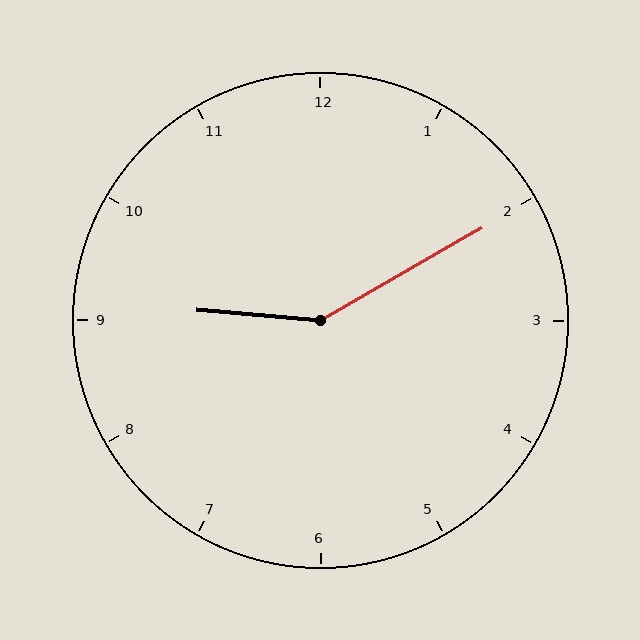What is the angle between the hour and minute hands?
Approximately 145 degrees.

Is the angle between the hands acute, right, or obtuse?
It is obtuse.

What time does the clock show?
9:10.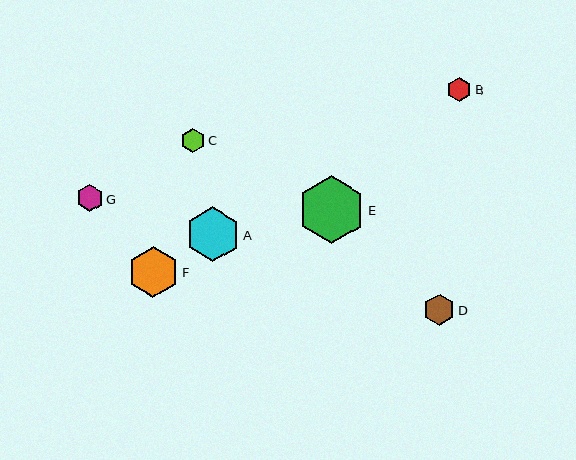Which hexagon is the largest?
Hexagon E is the largest with a size of approximately 67 pixels.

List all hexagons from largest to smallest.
From largest to smallest: E, A, F, D, G, B, C.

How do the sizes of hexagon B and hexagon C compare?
Hexagon B and hexagon C are approximately the same size.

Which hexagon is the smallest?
Hexagon C is the smallest with a size of approximately 24 pixels.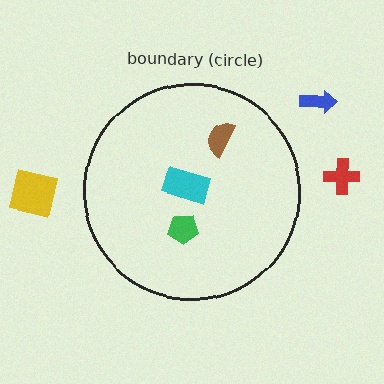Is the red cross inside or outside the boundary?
Outside.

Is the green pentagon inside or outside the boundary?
Inside.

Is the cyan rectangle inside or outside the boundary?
Inside.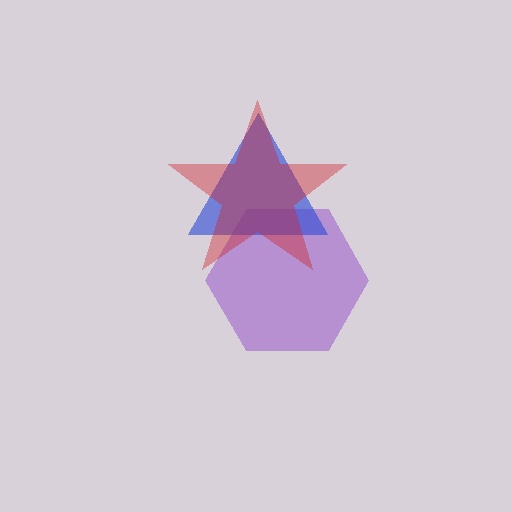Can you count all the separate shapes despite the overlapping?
Yes, there are 3 separate shapes.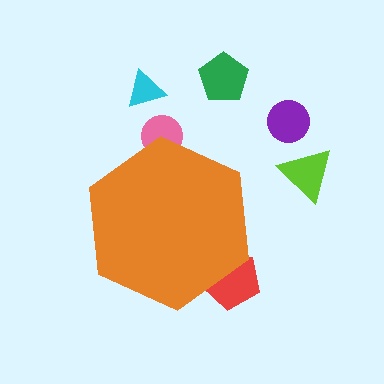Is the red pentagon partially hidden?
Yes, the red pentagon is partially hidden behind the orange hexagon.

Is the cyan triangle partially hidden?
No, the cyan triangle is fully visible.